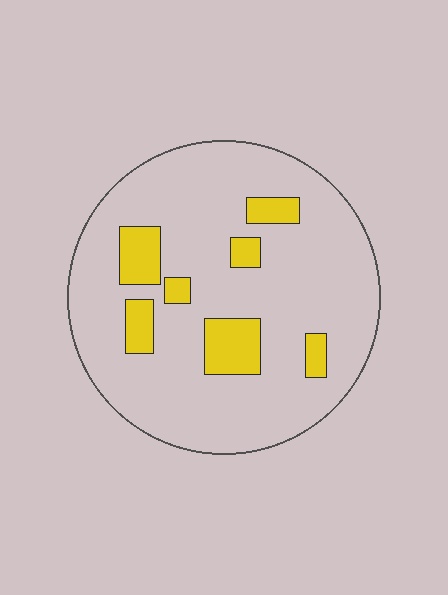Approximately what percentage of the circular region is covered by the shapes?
Approximately 15%.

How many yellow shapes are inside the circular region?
7.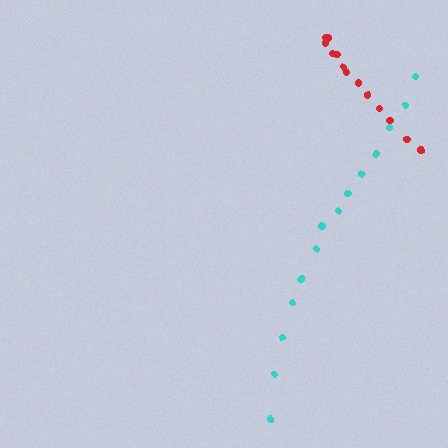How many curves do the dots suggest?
There are 2 distinct paths.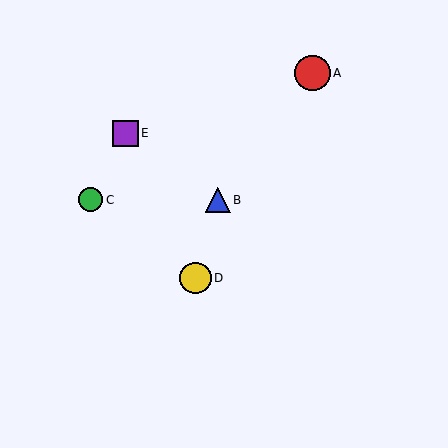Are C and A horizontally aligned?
No, C is at y≈200 and A is at y≈73.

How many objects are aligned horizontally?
2 objects (B, C) are aligned horizontally.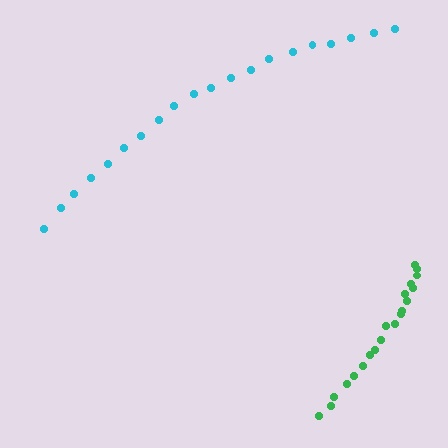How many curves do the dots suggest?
There are 2 distinct paths.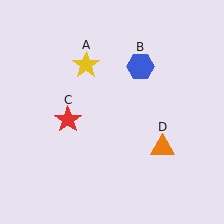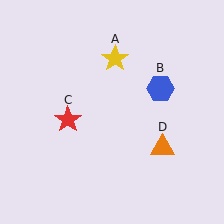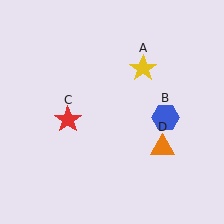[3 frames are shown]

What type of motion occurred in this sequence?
The yellow star (object A), blue hexagon (object B) rotated clockwise around the center of the scene.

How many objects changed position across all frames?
2 objects changed position: yellow star (object A), blue hexagon (object B).